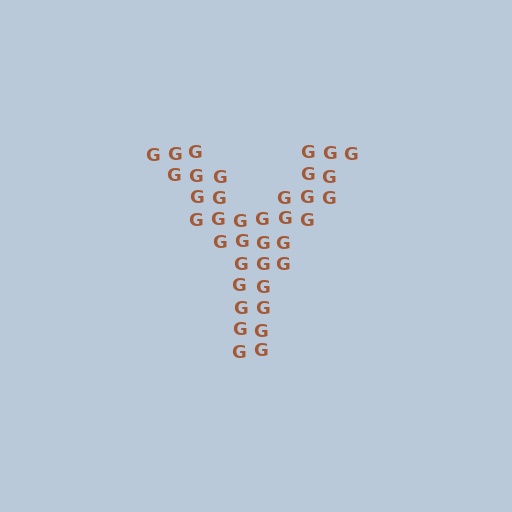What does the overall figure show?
The overall figure shows the letter Y.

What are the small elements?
The small elements are letter G's.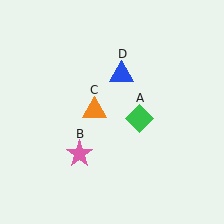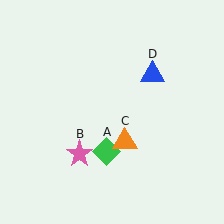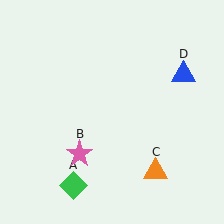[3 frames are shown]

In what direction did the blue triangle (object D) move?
The blue triangle (object D) moved right.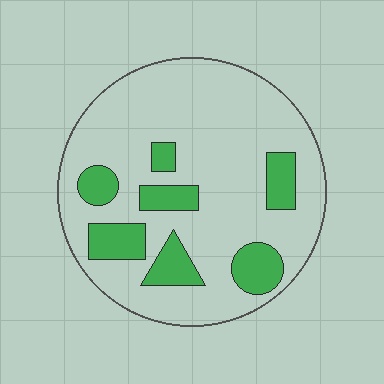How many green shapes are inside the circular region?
7.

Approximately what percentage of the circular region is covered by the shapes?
Approximately 20%.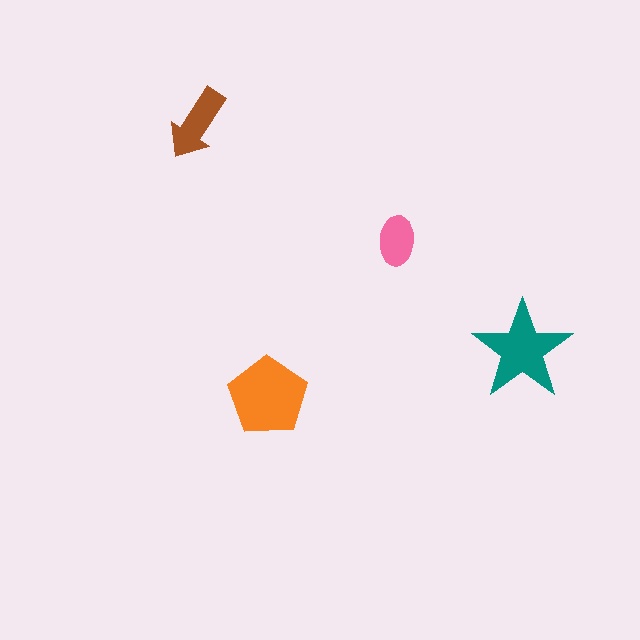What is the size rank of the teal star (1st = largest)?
2nd.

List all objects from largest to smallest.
The orange pentagon, the teal star, the brown arrow, the pink ellipse.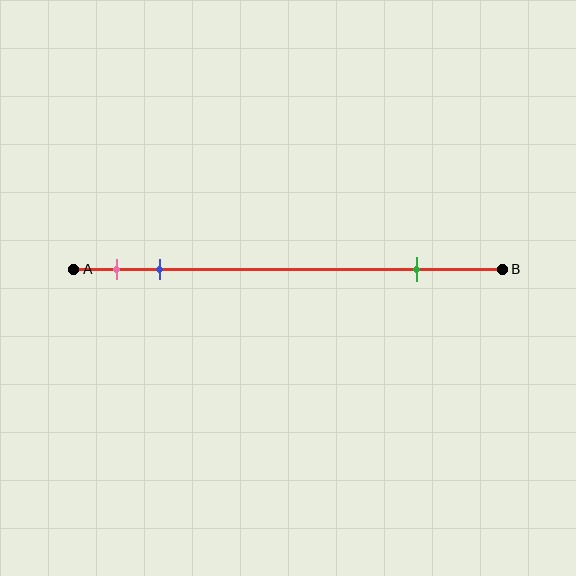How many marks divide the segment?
There are 3 marks dividing the segment.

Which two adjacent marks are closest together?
The pink and blue marks are the closest adjacent pair.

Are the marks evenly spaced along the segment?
No, the marks are not evenly spaced.